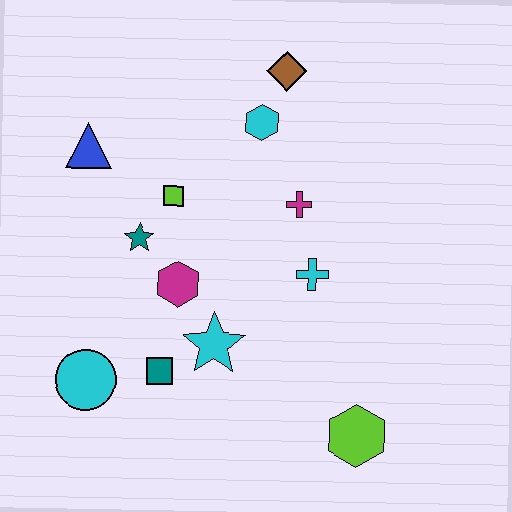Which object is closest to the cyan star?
The teal square is closest to the cyan star.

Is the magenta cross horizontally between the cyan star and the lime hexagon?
Yes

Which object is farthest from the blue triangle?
The lime hexagon is farthest from the blue triangle.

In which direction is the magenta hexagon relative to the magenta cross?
The magenta hexagon is to the left of the magenta cross.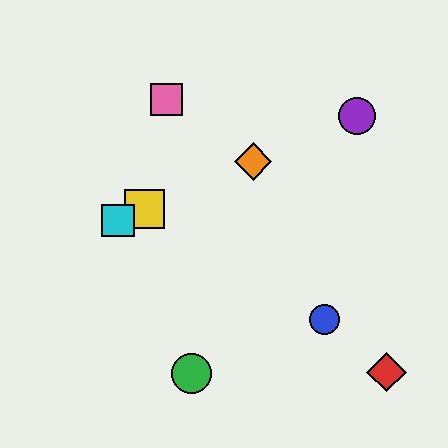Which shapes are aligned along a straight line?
The yellow square, the purple circle, the orange diamond, the cyan square are aligned along a straight line.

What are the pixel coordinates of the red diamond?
The red diamond is at (387, 372).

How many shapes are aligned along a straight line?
4 shapes (the yellow square, the purple circle, the orange diamond, the cyan square) are aligned along a straight line.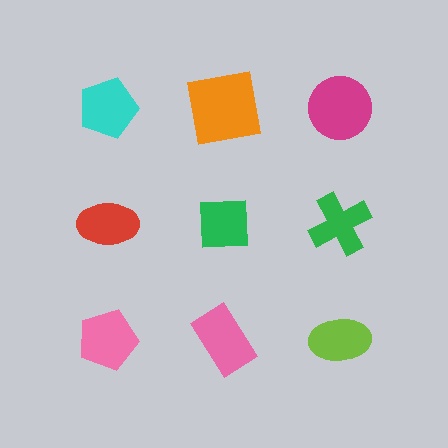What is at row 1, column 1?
A cyan pentagon.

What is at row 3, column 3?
A lime ellipse.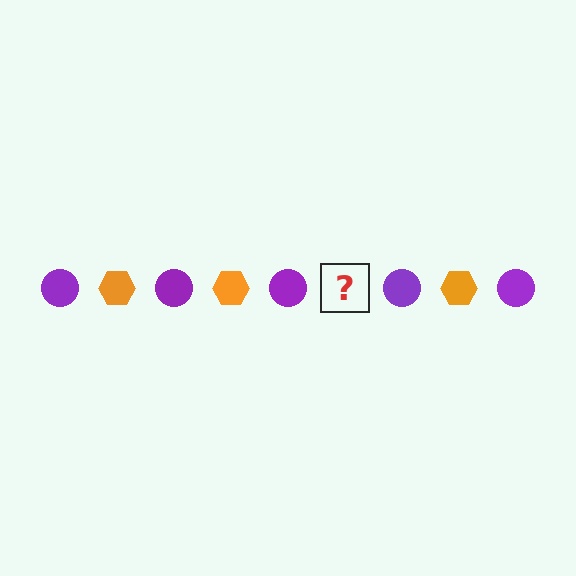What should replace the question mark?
The question mark should be replaced with an orange hexagon.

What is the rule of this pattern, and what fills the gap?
The rule is that the pattern alternates between purple circle and orange hexagon. The gap should be filled with an orange hexagon.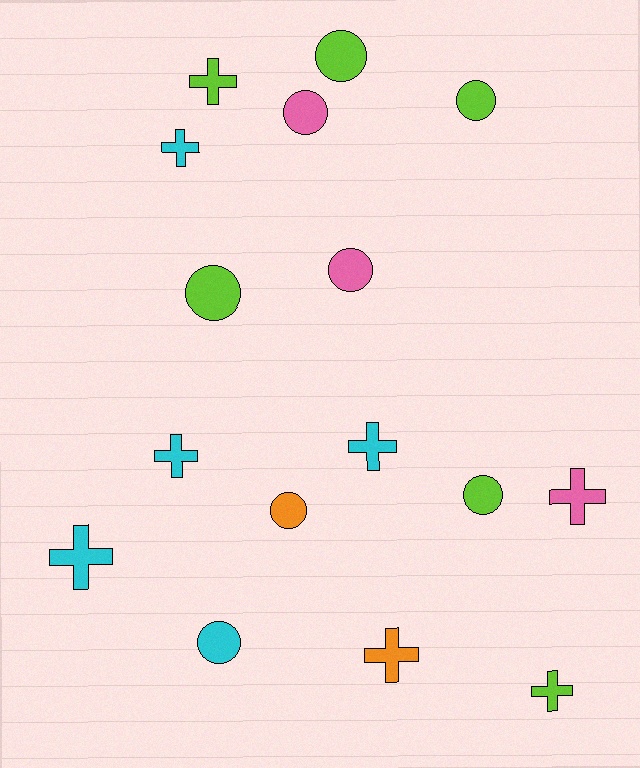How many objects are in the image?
There are 16 objects.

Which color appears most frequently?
Lime, with 6 objects.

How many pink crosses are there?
There is 1 pink cross.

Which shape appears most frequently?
Circle, with 8 objects.